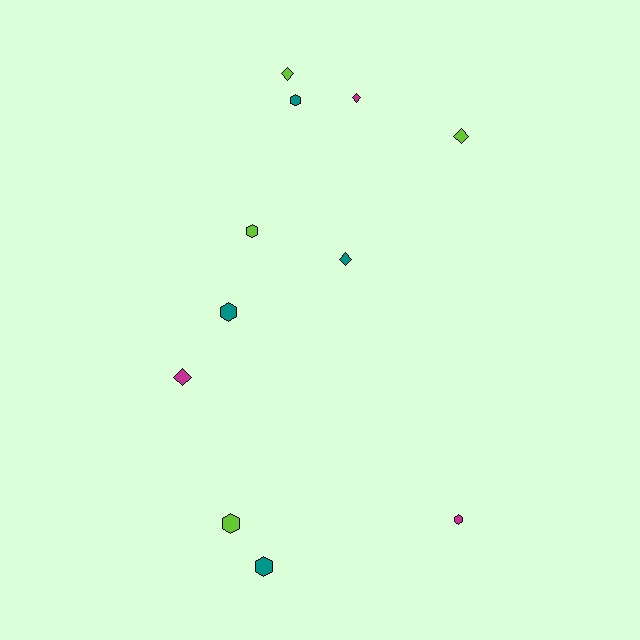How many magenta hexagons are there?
There is 1 magenta hexagon.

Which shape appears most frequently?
Hexagon, with 6 objects.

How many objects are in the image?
There are 11 objects.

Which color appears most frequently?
Lime, with 4 objects.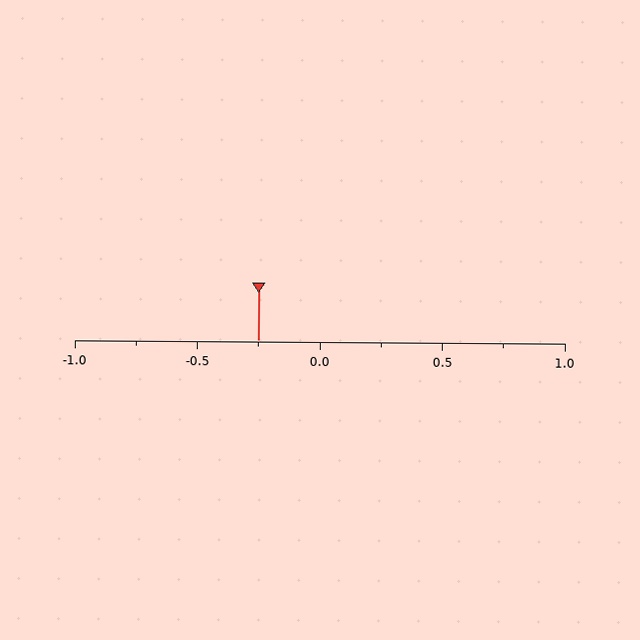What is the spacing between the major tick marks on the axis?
The major ticks are spaced 0.5 apart.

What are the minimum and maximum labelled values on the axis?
The axis runs from -1.0 to 1.0.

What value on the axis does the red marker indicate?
The marker indicates approximately -0.25.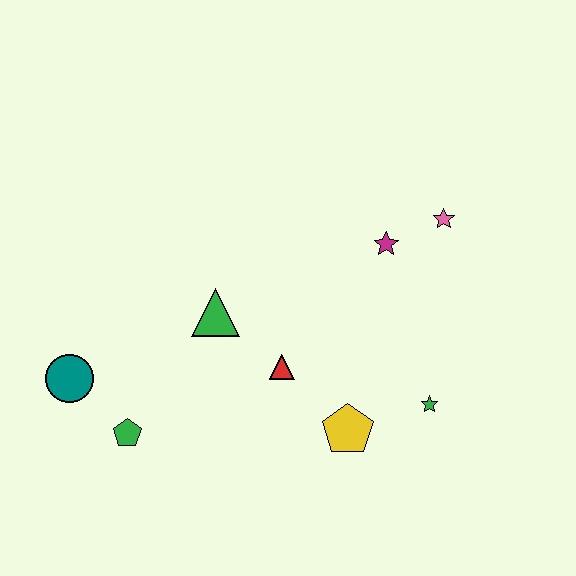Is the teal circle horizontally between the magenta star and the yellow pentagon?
No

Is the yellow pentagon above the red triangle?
No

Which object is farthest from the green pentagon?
The pink star is farthest from the green pentagon.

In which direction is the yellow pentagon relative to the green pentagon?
The yellow pentagon is to the right of the green pentagon.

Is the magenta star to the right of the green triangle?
Yes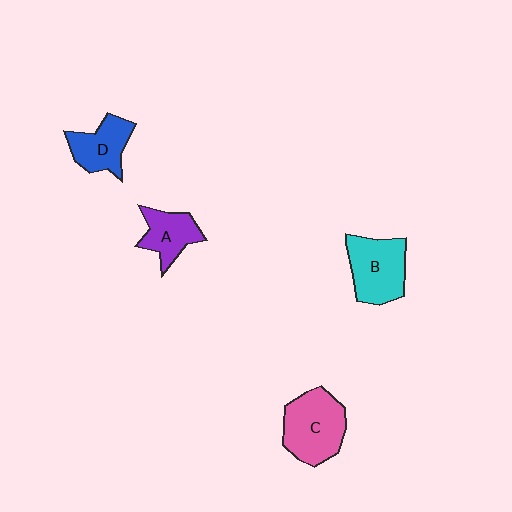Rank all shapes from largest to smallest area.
From largest to smallest: C (pink), B (cyan), D (blue), A (purple).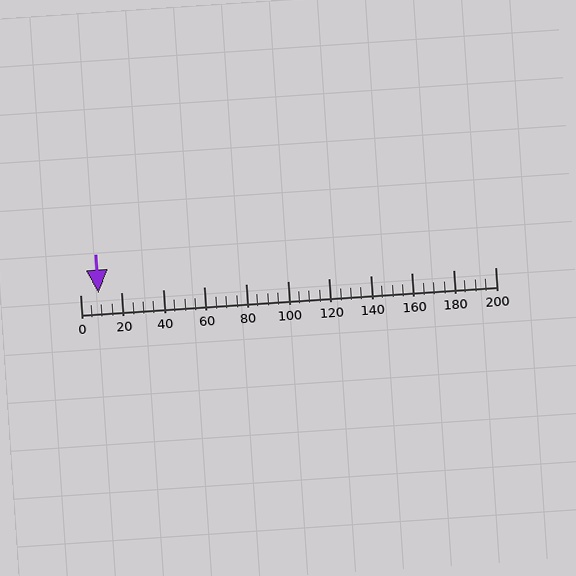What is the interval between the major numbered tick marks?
The major tick marks are spaced 20 units apart.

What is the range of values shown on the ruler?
The ruler shows values from 0 to 200.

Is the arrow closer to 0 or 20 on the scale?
The arrow is closer to 0.